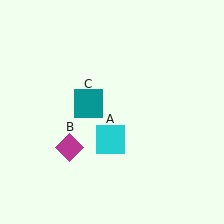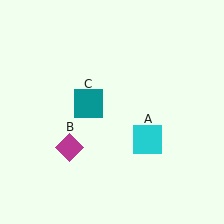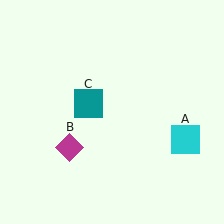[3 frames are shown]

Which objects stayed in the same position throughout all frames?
Magenta diamond (object B) and teal square (object C) remained stationary.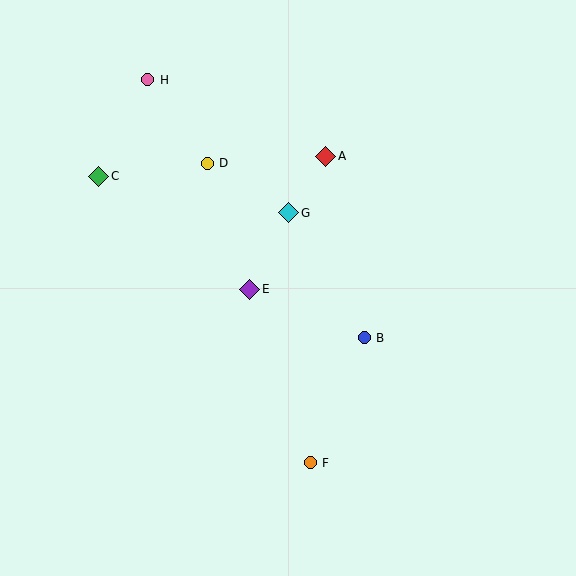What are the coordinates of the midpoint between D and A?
The midpoint between D and A is at (266, 160).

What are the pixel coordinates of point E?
Point E is at (250, 289).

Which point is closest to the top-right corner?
Point A is closest to the top-right corner.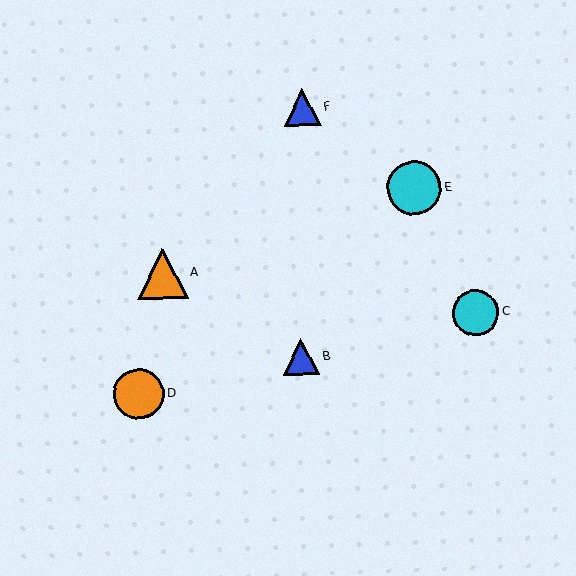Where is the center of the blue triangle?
The center of the blue triangle is at (302, 108).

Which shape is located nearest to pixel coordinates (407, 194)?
The cyan circle (labeled E) at (414, 188) is nearest to that location.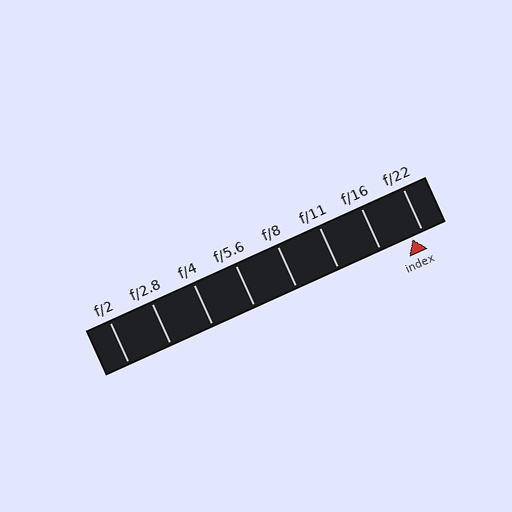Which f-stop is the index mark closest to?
The index mark is closest to f/22.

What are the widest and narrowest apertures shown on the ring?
The widest aperture shown is f/2 and the narrowest is f/22.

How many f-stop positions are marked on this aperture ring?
There are 8 f-stop positions marked.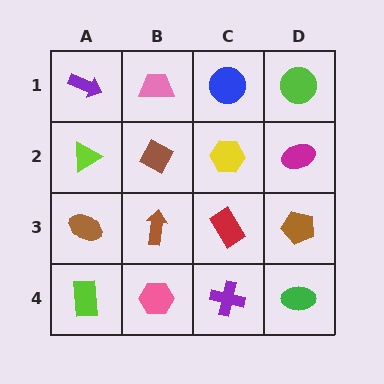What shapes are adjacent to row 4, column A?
A brown ellipse (row 3, column A), a pink hexagon (row 4, column B).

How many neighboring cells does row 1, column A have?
2.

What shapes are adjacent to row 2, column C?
A blue circle (row 1, column C), a red rectangle (row 3, column C), a brown diamond (row 2, column B), a magenta ellipse (row 2, column D).